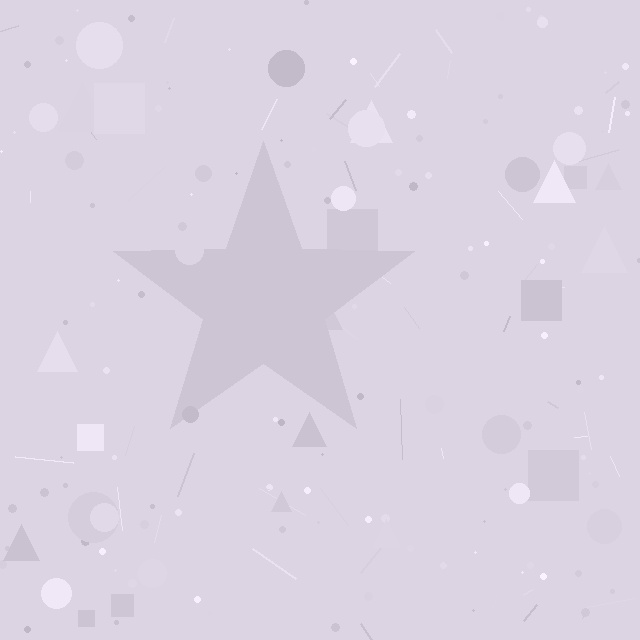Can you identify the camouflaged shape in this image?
The camouflaged shape is a star.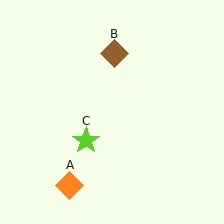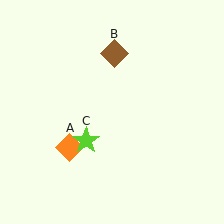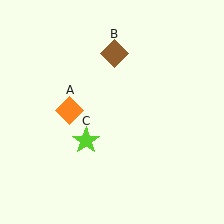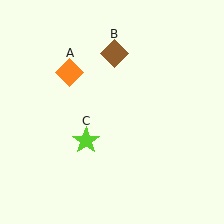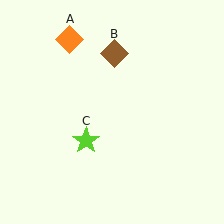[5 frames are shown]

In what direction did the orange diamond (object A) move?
The orange diamond (object A) moved up.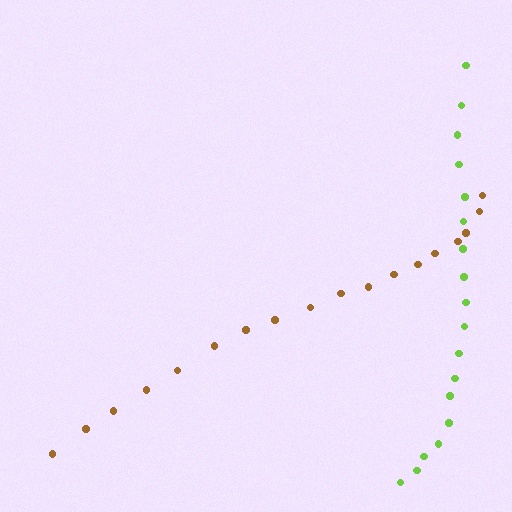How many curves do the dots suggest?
There are 2 distinct paths.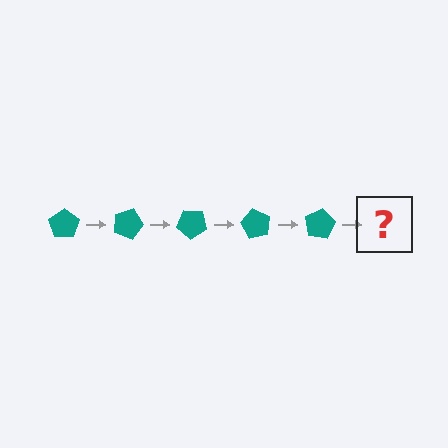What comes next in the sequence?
The next element should be a teal pentagon rotated 100 degrees.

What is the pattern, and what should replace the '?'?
The pattern is that the pentagon rotates 20 degrees each step. The '?' should be a teal pentagon rotated 100 degrees.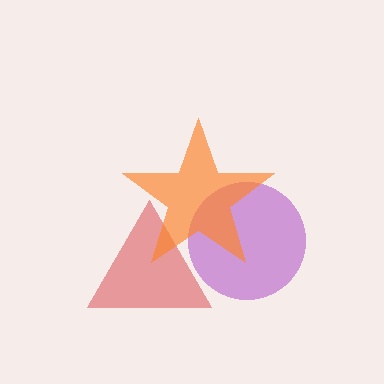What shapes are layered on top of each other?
The layered shapes are: a purple circle, a red triangle, an orange star.